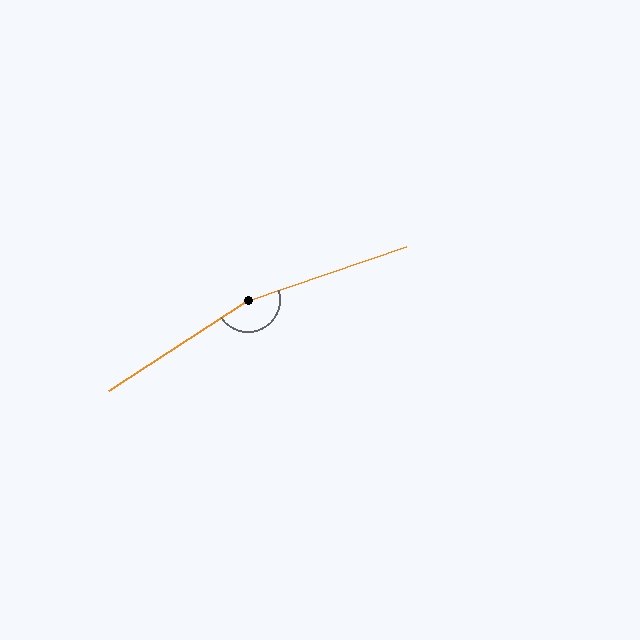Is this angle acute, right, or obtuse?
It is obtuse.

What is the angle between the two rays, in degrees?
Approximately 165 degrees.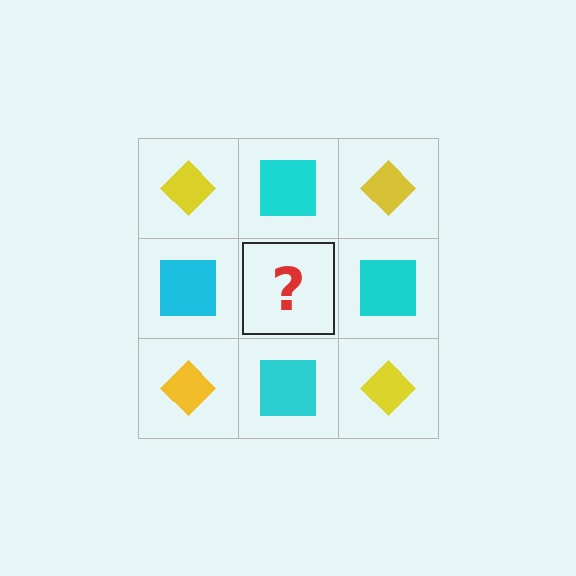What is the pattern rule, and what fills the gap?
The rule is that it alternates yellow diamond and cyan square in a checkerboard pattern. The gap should be filled with a yellow diamond.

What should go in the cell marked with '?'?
The missing cell should contain a yellow diamond.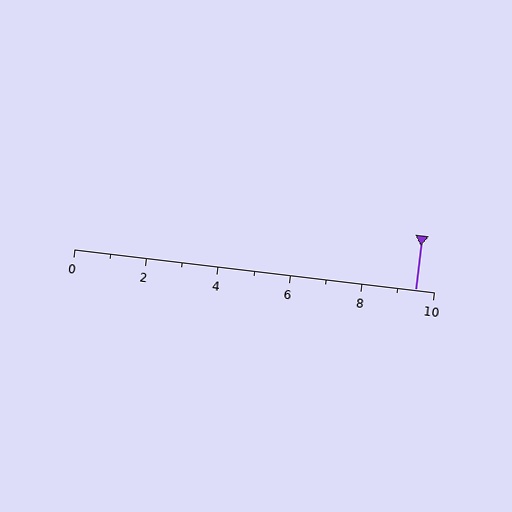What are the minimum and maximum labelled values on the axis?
The axis runs from 0 to 10.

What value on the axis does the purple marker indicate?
The marker indicates approximately 9.5.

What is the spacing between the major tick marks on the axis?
The major ticks are spaced 2 apart.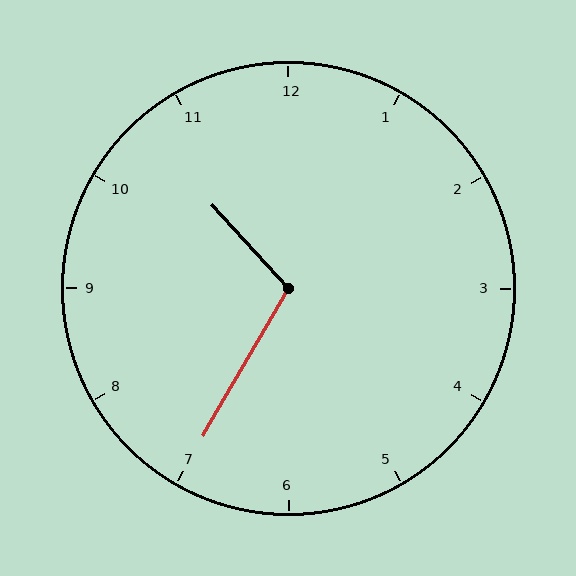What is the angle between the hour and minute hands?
Approximately 108 degrees.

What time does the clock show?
10:35.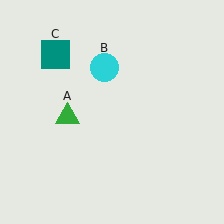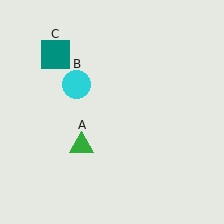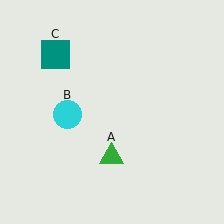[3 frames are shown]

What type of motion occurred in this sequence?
The green triangle (object A), cyan circle (object B) rotated counterclockwise around the center of the scene.